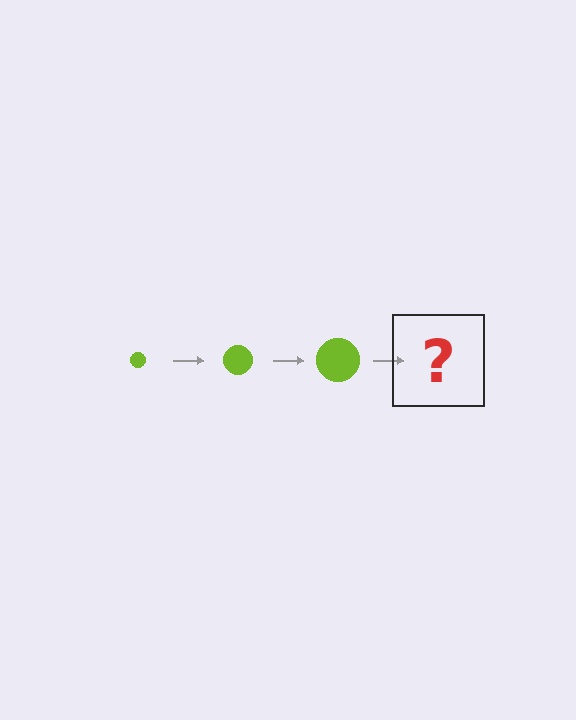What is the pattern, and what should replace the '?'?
The pattern is that the circle gets progressively larger each step. The '?' should be a lime circle, larger than the previous one.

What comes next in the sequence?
The next element should be a lime circle, larger than the previous one.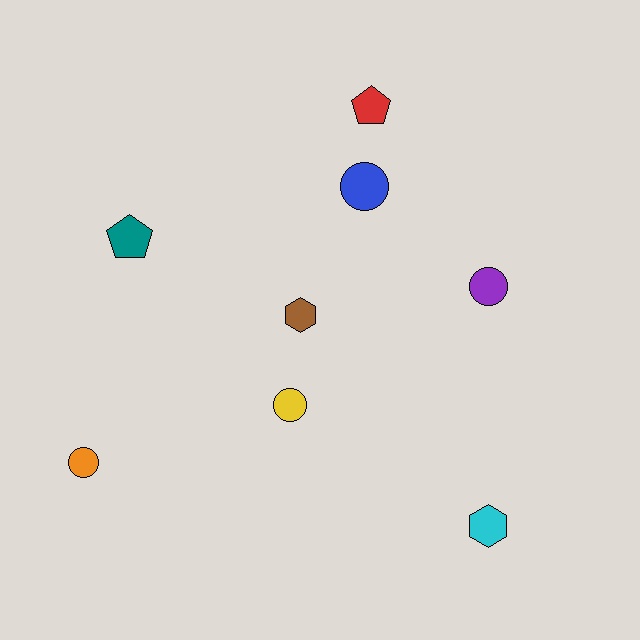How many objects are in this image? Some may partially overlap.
There are 8 objects.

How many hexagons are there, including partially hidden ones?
There are 2 hexagons.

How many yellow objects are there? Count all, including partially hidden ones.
There is 1 yellow object.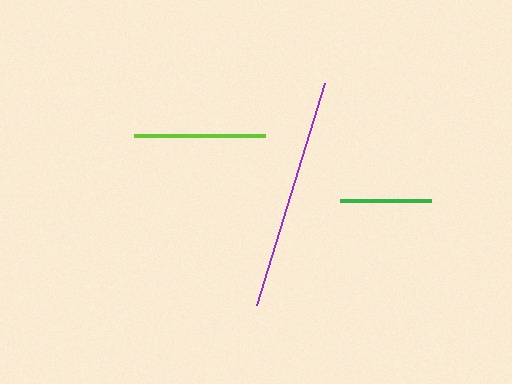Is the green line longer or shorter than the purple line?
The purple line is longer than the green line.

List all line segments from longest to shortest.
From longest to shortest: purple, lime, green.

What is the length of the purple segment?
The purple segment is approximately 232 pixels long.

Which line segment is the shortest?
The green line is the shortest at approximately 91 pixels.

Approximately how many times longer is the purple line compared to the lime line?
The purple line is approximately 1.8 times the length of the lime line.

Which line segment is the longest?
The purple line is the longest at approximately 232 pixels.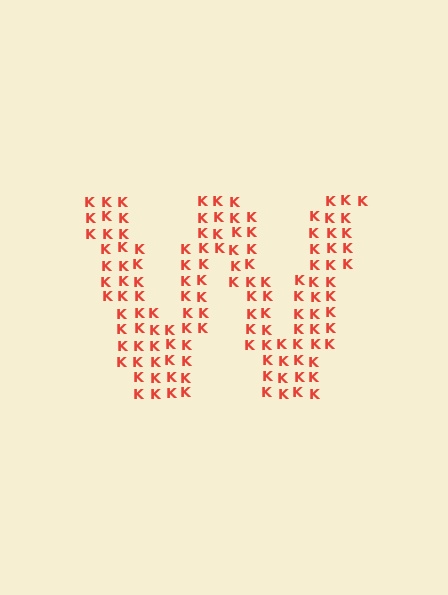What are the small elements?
The small elements are letter K's.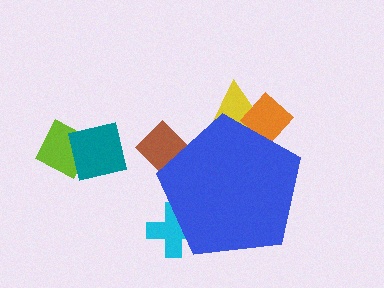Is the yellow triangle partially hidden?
Yes, the yellow triangle is partially hidden behind the blue pentagon.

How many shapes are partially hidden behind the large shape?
4 shapes are partially hidden.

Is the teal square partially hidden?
No, the teal square is fully visible.